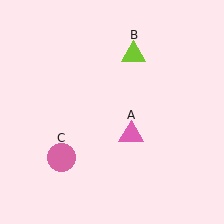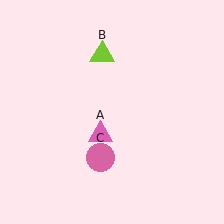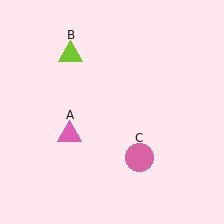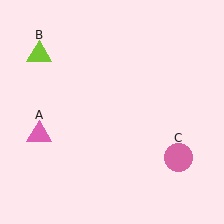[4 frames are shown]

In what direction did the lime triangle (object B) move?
The lime triangle (object B) moved left.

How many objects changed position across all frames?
3 objects changed position: pink triangle (object A), lime triangle (object B), pink circle (object C).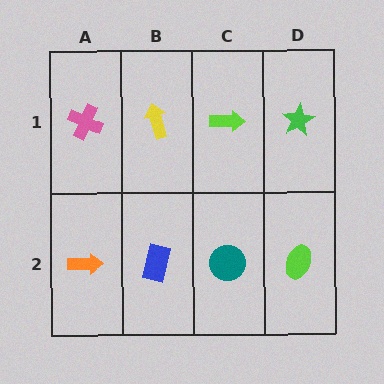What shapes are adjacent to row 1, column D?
A lime ellipse (row 2, column D), a lime arrow (row 1, column C).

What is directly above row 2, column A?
A pink cross.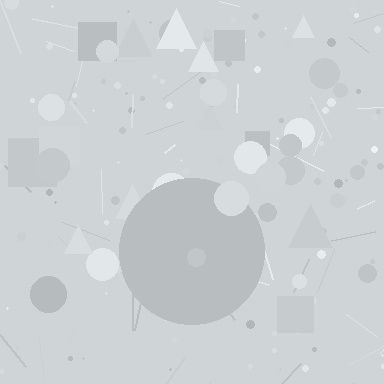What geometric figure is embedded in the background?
A circle is embedded in the background.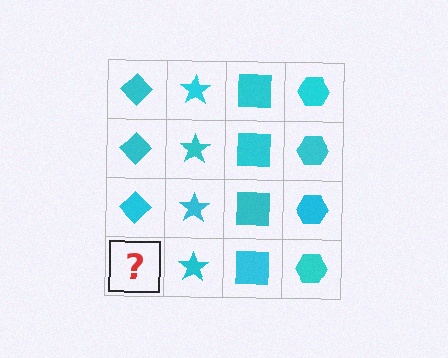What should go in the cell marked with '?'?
The missing cell should contain a cyan diamond.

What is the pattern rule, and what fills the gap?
The rule is that each column has a consistent shape. The gap should be filled with a cyan diamond.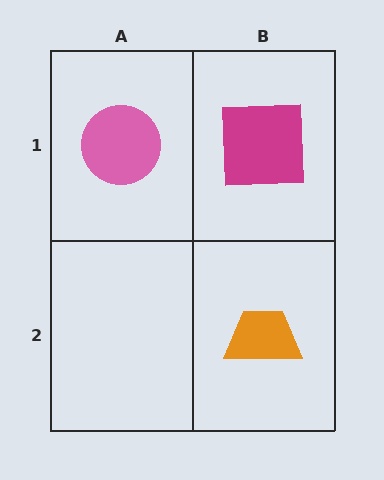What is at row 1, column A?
A pink circle.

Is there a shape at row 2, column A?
No, that cell is empty.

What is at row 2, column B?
An orange trapezoid.